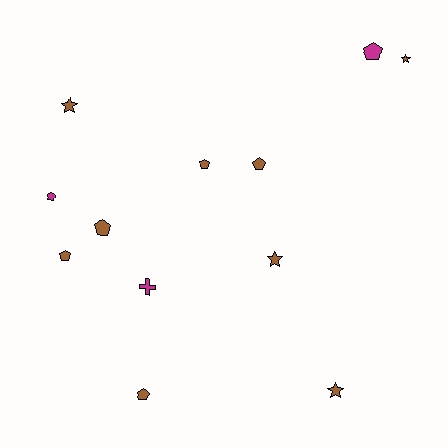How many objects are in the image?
There are 12 objects.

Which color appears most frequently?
Brown, with 9 objects.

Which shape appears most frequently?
Pentagon, with 7 objects.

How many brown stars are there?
There are 4 brown stars.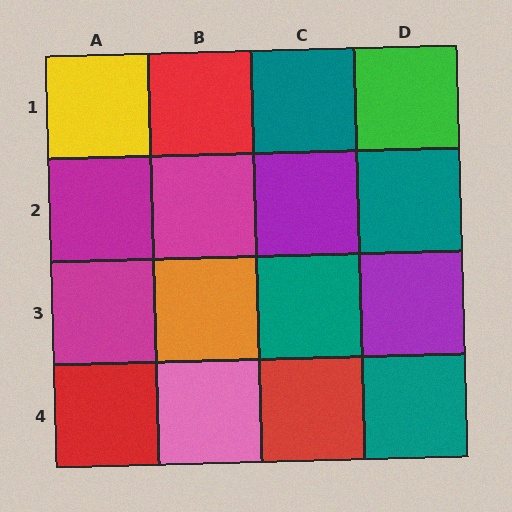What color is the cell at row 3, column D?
Purple.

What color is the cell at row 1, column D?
Green.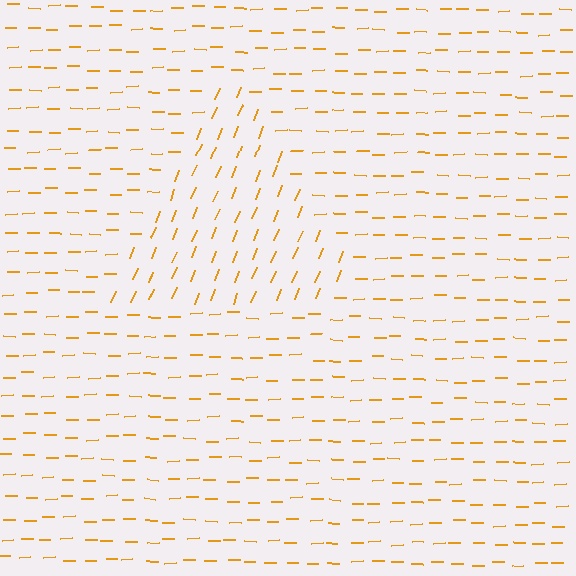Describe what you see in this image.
The image is filled with small orange line segments. A triangle region in the image has lines oriented differently from the surrounding lines, creating a visible texture boundary.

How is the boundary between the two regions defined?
The boundary is defined purely by a change in line orientation (approximately 68 degrees difference). All lines are the same color and thickness.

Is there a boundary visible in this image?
Yes, there is a texture boundary formed by a change in line orientation.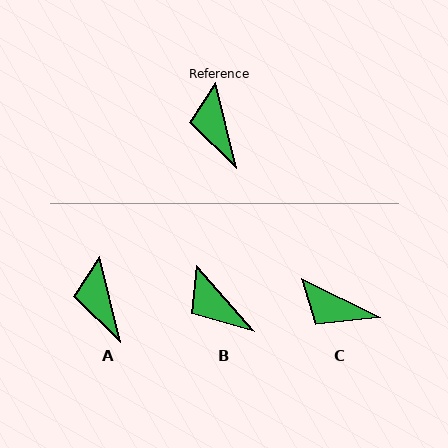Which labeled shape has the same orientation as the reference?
A.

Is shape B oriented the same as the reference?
No, it is off by about 28 degrees.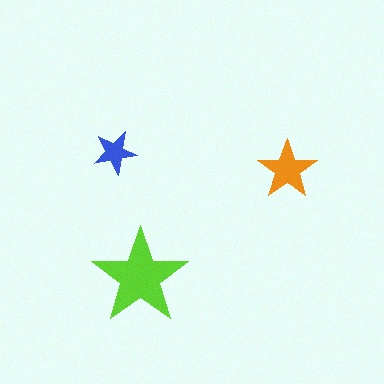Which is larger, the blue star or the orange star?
The orange one.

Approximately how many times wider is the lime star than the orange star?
About 1.5 times wider.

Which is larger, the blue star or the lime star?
The lime one.